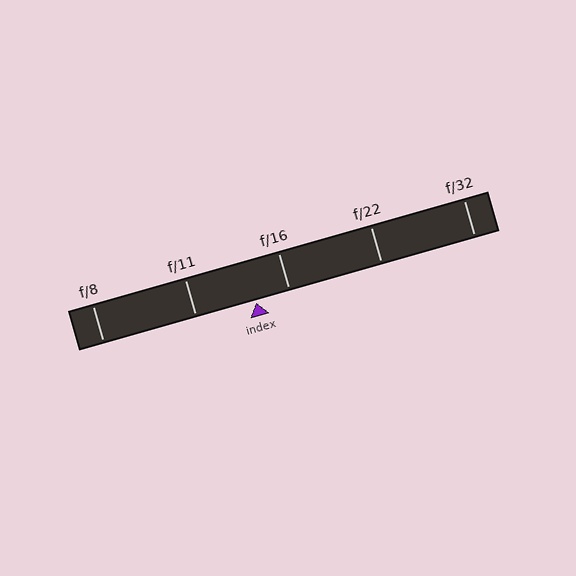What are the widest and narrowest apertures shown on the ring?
The widest aperture shown is f/8 and the narrowest is f/32.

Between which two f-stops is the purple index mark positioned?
The index mark is between f/11 and f/16.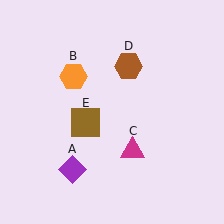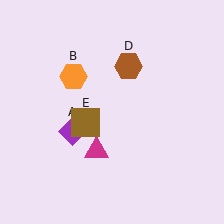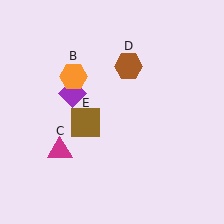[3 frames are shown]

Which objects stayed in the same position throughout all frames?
Orange hexagon (object B) and brown hexagon (object D) and brown square (object E) remained stationary.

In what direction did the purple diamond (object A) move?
The purple diamond (object A) moved up.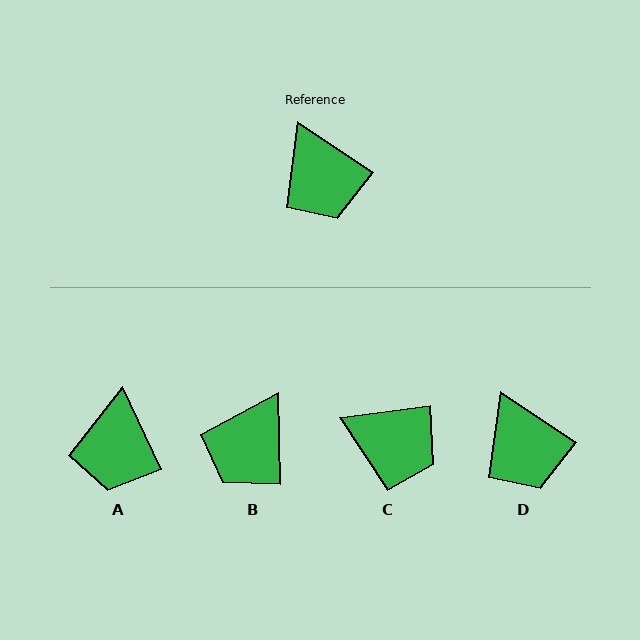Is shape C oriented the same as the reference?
No, it is off by about 41 degrees.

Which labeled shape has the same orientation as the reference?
D.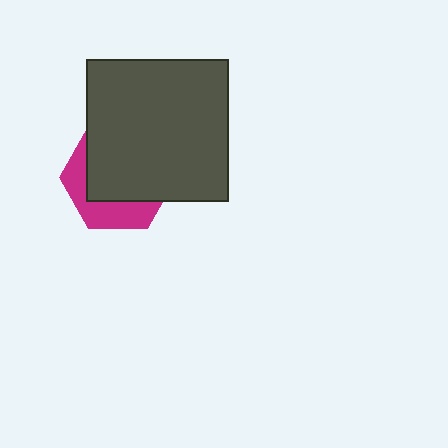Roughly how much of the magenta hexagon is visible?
A small part of it is visible (roughly 35%).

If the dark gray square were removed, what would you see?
You would see the complete magenta hexagon.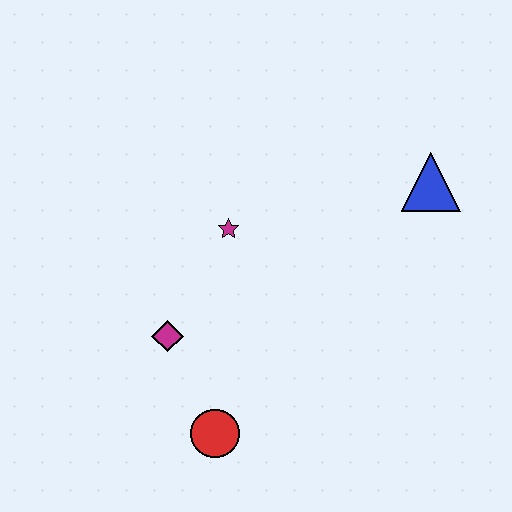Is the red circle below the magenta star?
Yes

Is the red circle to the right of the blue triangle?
No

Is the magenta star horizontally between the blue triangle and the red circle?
Yes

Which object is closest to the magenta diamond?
The red circle is closest to the magenta diamond.